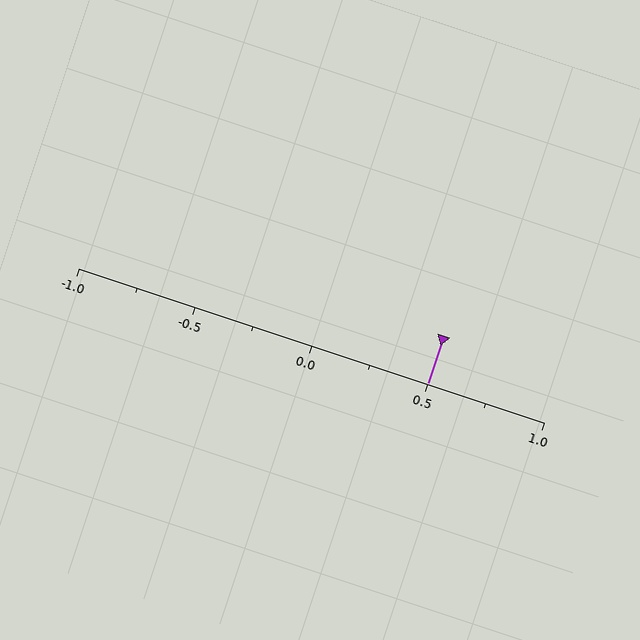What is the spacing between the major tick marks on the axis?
The major ticks are spaced 0.5 apart.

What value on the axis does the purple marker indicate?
The marker indicates approximately 0.5.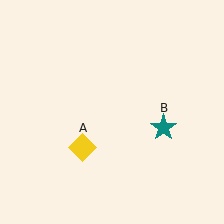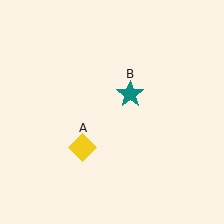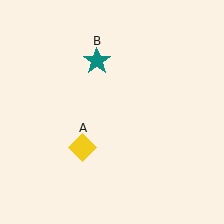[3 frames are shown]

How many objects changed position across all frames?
1 object changed position: teal star (object B).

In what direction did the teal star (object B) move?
The teal star (object B) moved up and to the left.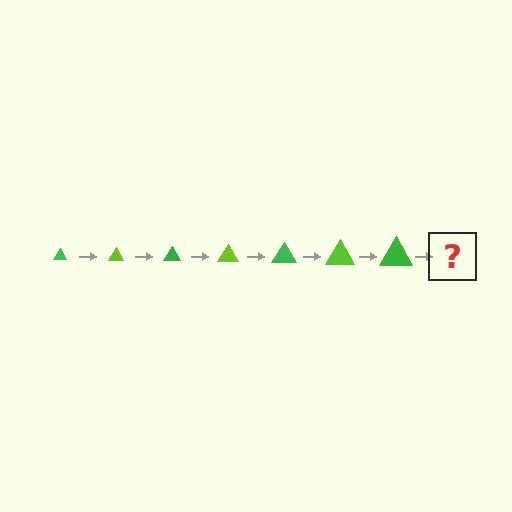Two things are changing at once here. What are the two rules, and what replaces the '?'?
The two rules are that the triangle grows larger each step and the color cycles through green and lime. The '?' should be a lime triangle, larger than the previous one.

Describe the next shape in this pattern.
It should be a lime triangle, larger than the previous one.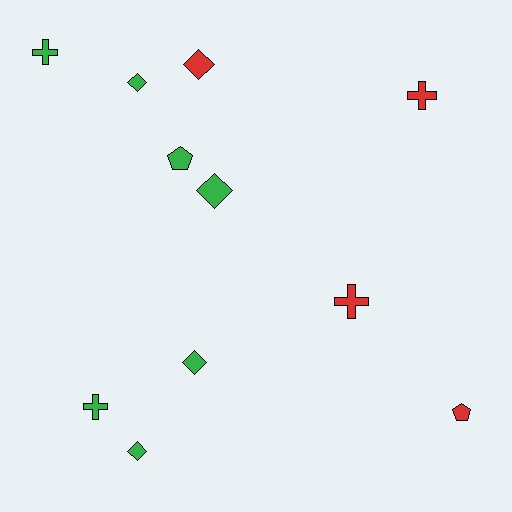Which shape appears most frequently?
Diamond, with 5 objects.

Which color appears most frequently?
Green, with 7 objects.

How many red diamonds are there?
There is 1 red diamond.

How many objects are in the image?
There are 11 objects.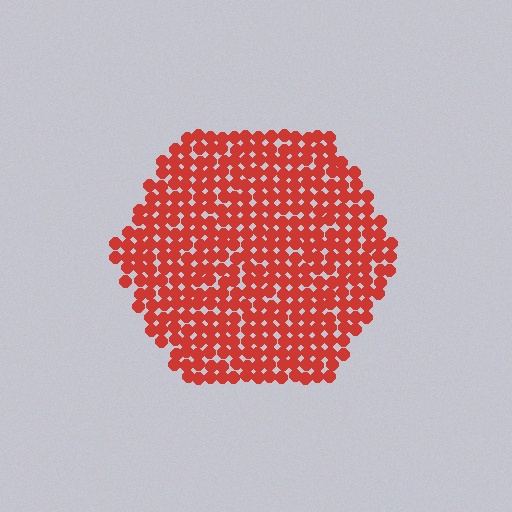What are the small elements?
The small elements are circles.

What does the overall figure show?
The overall figure shows a hexagon.